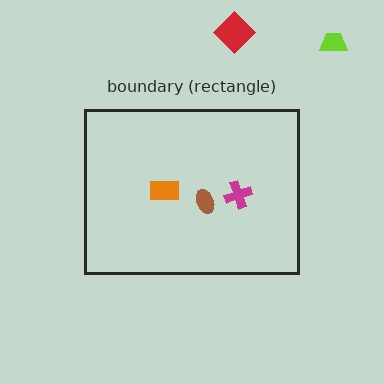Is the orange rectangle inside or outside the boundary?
Inside.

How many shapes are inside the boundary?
3 inside, 2 outside.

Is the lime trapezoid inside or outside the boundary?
Outside.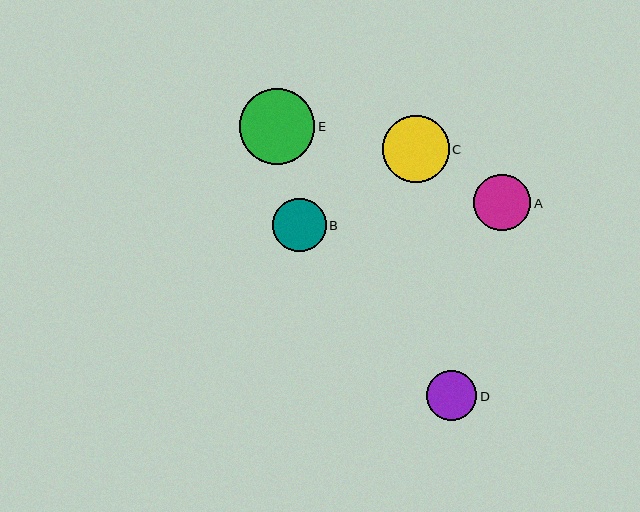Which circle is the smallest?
Circle D is the smallest with a size of approximately 50 pixels.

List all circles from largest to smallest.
From largest to smallest: E, C, A, B, D.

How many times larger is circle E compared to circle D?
Circle E is approximately 1.5 times the size of circle D.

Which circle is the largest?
Circle E is the largest with a size of approximately 76 pixels.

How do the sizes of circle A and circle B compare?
Circle A and circle B are approximately the same size.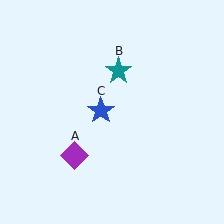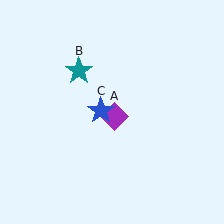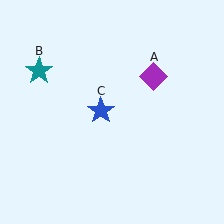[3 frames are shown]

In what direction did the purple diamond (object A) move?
The purple diamond (object A) moved up and to the right.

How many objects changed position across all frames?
2 objects changed position: purple diamond (object A), teal star (object B).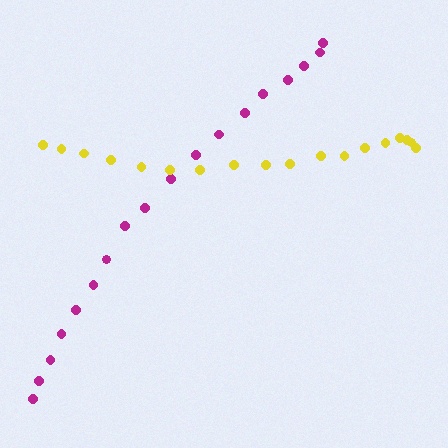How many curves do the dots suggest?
There are 2 distinct paths.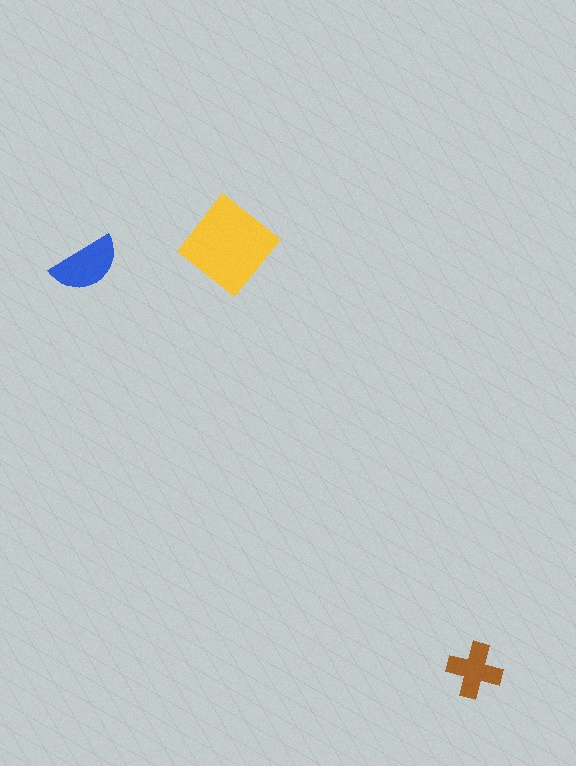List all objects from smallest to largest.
The brown cross, the blue semicircle, the yellow diamond.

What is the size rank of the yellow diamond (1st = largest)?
1st.